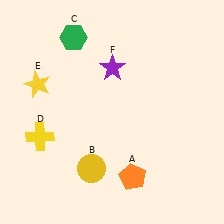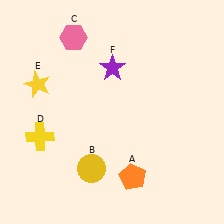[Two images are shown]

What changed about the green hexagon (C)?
In Image 1, C is green. In Image 2, it changed to pink.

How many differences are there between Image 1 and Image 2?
There is 1 difference between the two images.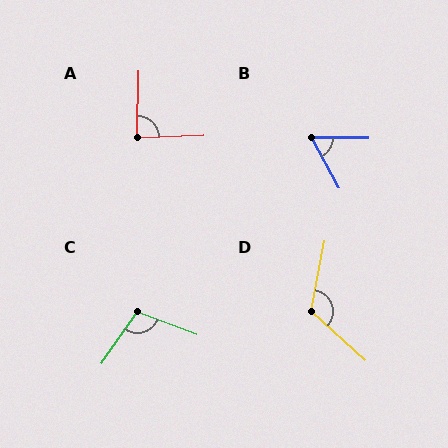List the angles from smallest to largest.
B (62°), A (86°), C (103°), D (121°).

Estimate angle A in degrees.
Approximately 86 degrees.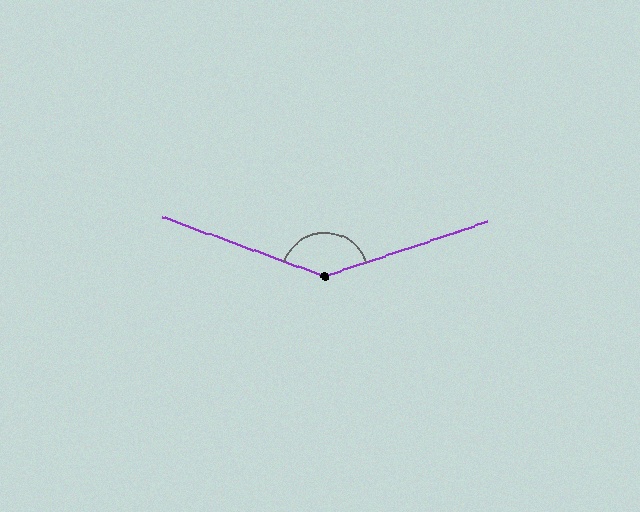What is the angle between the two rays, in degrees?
Approximately 141 degrees.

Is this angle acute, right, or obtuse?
It is obtuse.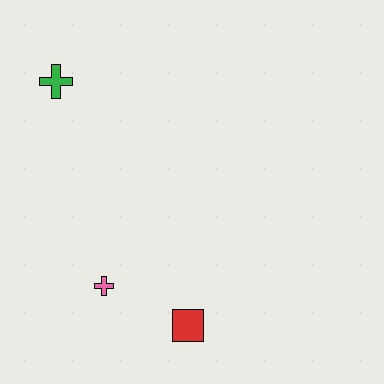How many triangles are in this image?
There are no triangles.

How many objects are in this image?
There are 3 objects.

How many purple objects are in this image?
There are no purple objects.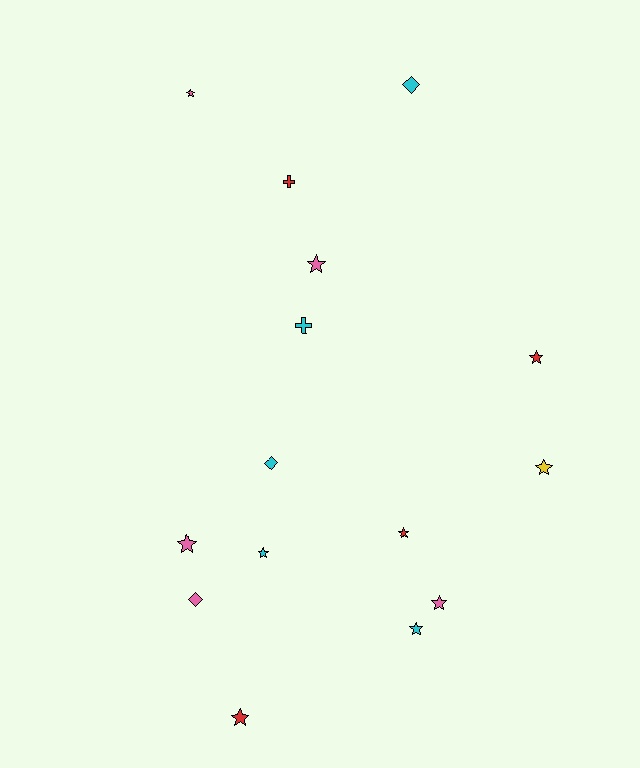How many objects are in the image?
There are 15 objects.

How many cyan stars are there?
There are 2 cyan stars.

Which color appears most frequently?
Cyan, with 5 objects.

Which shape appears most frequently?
Star, with 10 objects.